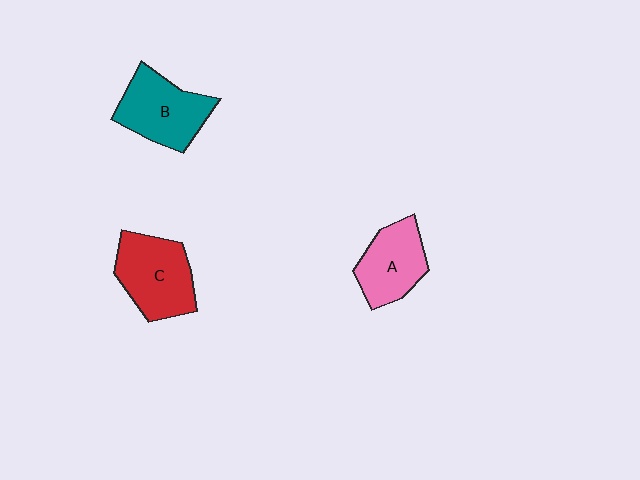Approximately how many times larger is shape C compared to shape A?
Approximately 1.2 times.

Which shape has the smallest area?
Shape A (pink).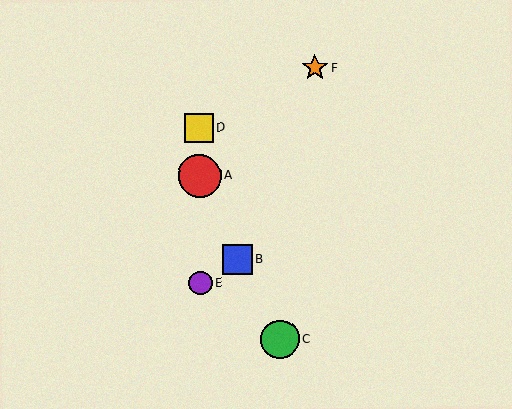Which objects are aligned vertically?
Objects A, D, E are aligned vertically.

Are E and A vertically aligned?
Yes, both are at x≈201.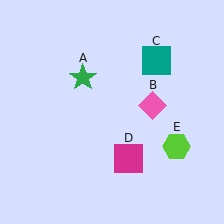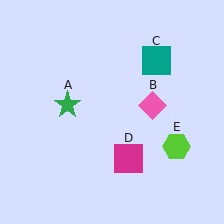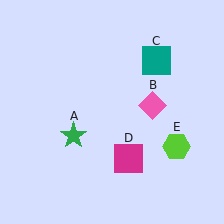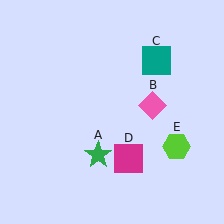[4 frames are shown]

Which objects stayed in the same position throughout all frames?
Pink diamond (object B) and teal square (object C) and magenta square (object D) and lime hexagon (object E) remained stationary.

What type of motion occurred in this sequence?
The green star (object A) rotated counterclockwise around the center of the scene.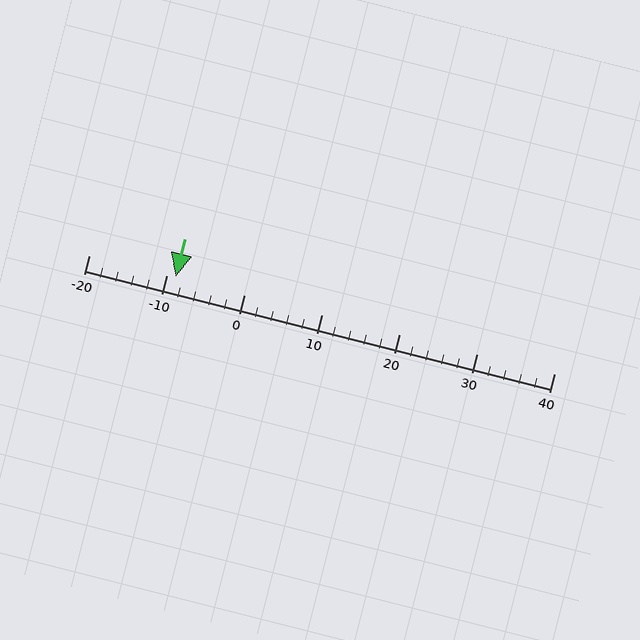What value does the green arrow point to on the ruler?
The green arrow points to approximately -9.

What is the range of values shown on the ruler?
The ruler shows values from -20 to 40.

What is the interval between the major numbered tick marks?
The major tick marks are spaced 10 units apart.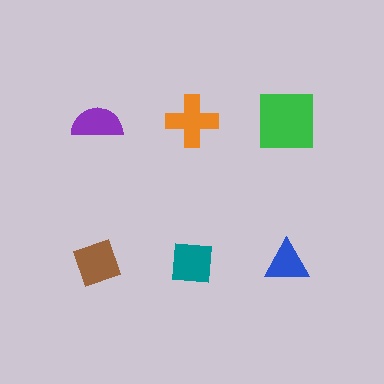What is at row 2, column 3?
A blue triangle.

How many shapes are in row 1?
3 shapes.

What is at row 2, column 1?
A brown diamond.